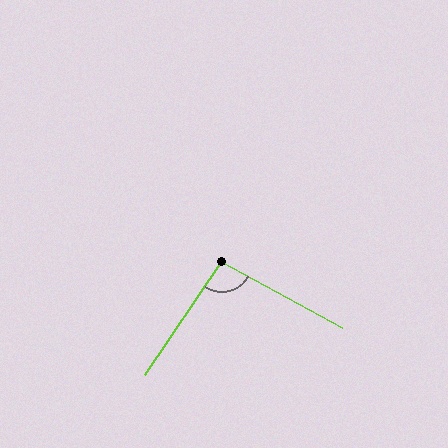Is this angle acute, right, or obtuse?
It is obtuse.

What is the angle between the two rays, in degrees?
Approximately 95 degrees.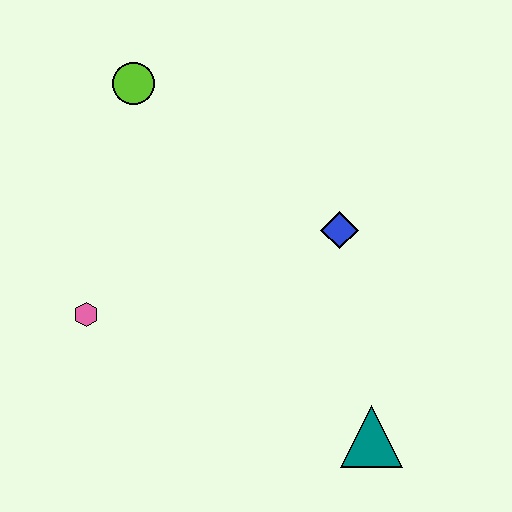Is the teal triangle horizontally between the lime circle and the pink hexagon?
No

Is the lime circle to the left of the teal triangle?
Yes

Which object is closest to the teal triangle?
The blue diamond is closest to the teal triangle.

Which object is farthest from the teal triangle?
The lime circle is farthest from the teal triangle.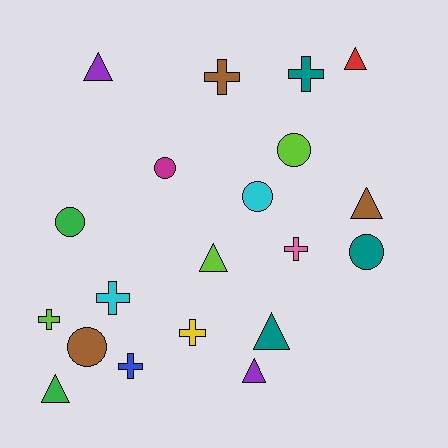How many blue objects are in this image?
There is 1 blue object.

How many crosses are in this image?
There are 7 crosses.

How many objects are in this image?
There are 20 objects.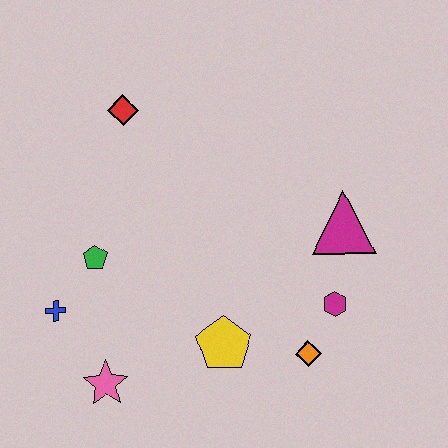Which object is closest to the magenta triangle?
The magenta hexagon is closest to the magenta triangle.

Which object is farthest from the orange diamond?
The red diamond is farthest from the orange diamond.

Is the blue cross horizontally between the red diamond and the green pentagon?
No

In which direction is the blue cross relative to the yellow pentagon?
The blue cross is to the left of the yellow pentagon.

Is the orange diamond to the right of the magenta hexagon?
No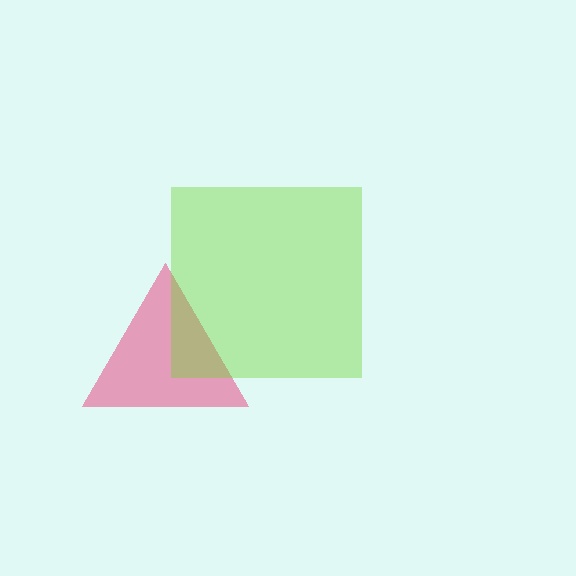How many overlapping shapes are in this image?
There are 2 overlapping shapes in the image.